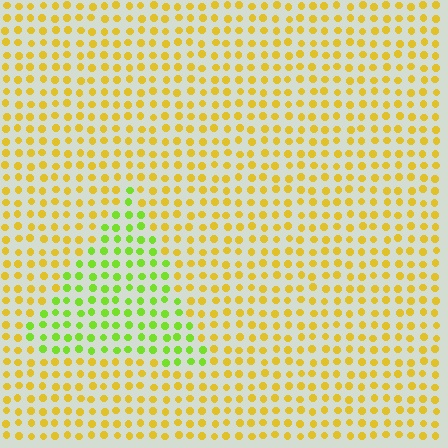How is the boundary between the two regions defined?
The boundary is defined purely by a slight shift in hue (about 46 degrees). Spacing, size, and orientation are identical on both sides.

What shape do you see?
I see a triangle.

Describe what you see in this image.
The image is filled with small yellow elements in a uniform arrangement. A triangle-shaped region is visible where the elements are tinted to a slightly different hue, forming a subtle color boundary.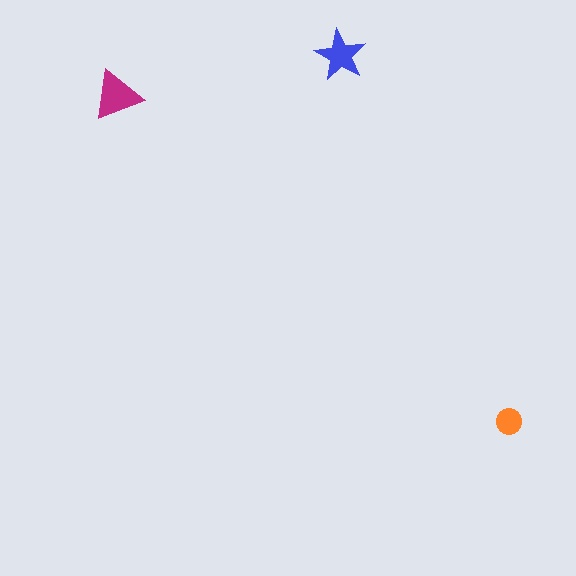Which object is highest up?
The blue star is topmost.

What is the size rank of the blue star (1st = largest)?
2nd.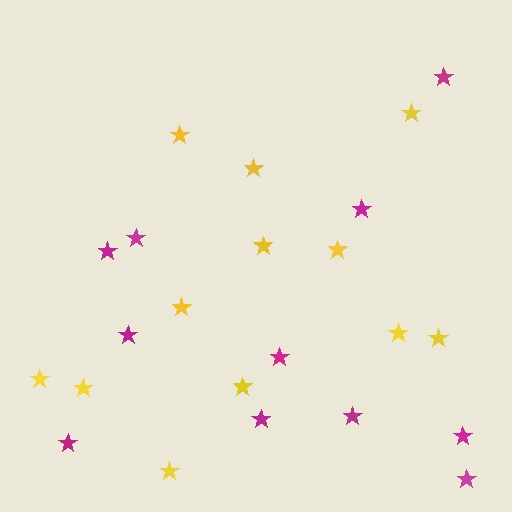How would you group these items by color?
There are 2 groups: one group of magenta stars (11) and one group of yellow stars (12).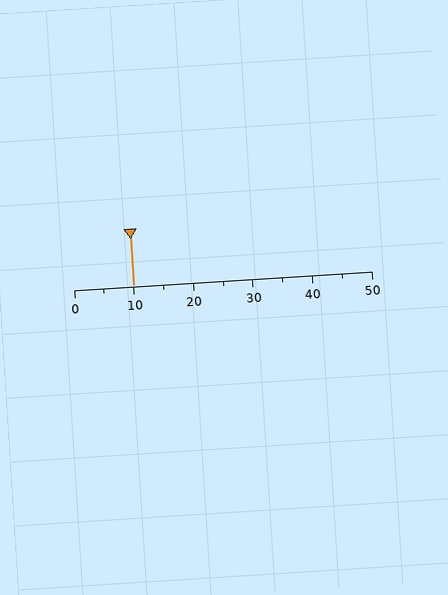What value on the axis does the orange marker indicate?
The marker indicates approximately 10.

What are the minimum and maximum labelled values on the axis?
The axis runs from 0 to 50.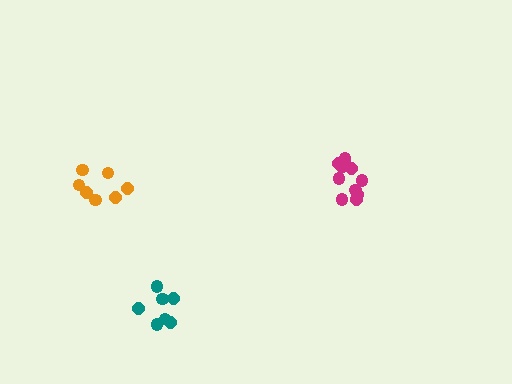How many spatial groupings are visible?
There are 3 spatial groupings.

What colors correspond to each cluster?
The clusters are colored: orange, teal, magenta.